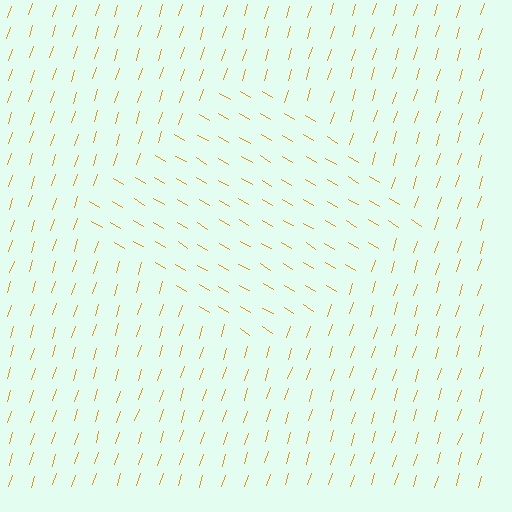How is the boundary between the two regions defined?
The boundary is defined purely by a change in line orientation (approximately 77 degrees difference). All lines are the same color and thickness.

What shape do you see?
I see a diamond.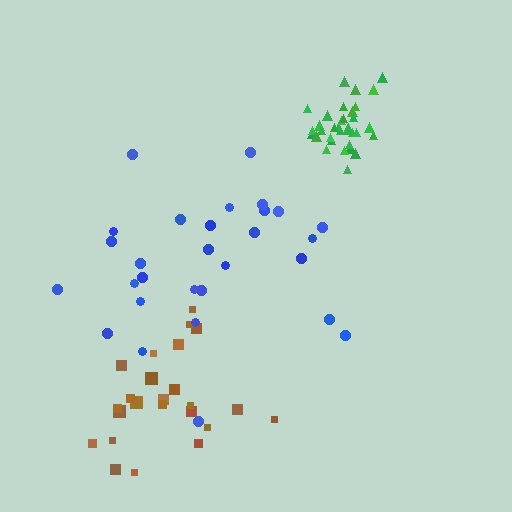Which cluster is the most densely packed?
Green.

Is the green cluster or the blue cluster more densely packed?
Green.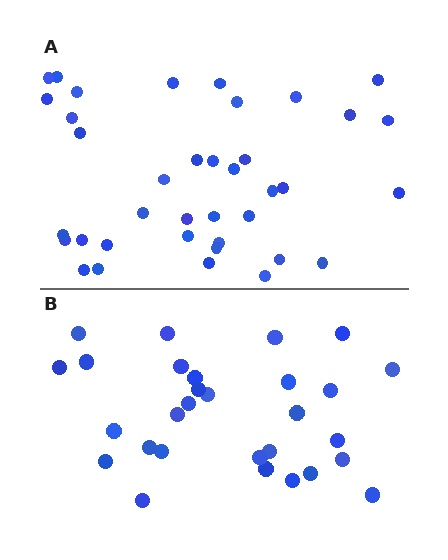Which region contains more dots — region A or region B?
Region A (the top region) has more dots.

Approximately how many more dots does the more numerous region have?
Region A has roughly 8 or so more dots than region B.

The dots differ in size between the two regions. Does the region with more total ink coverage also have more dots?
No. Region B has more total ink coverage because its dots are larger, but region A actually contains more individual dots. Total area can be misleading — the number of items is what matters here.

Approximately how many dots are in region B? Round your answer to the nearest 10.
About 30 dots. (The exact count is 29, which rounds to 30.)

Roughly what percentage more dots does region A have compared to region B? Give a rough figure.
About 30% more.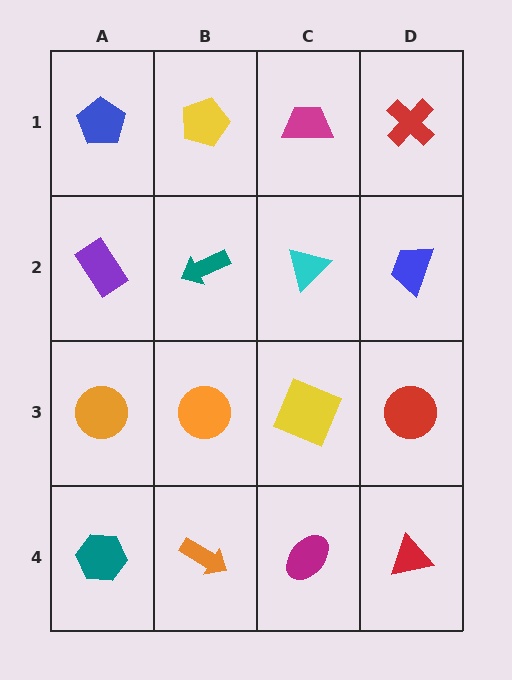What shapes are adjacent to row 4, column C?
A yellow square (row 3, column C), an orange arrow (row 4, column B), a red triangle (row 4, column D).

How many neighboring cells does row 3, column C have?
4.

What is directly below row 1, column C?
A cyan triangle.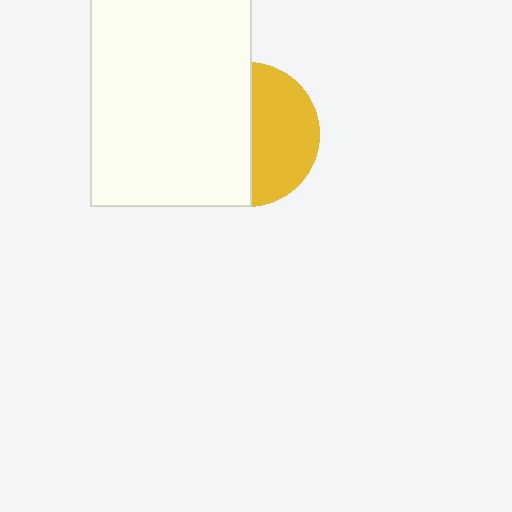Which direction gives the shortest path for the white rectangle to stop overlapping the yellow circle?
Moving left gives the shortest separation.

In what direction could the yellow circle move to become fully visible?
The yellow circle could move right. That would shift it out from behind the white rectangle entirely.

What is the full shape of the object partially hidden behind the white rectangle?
The partially hidden object is a yellow circle.